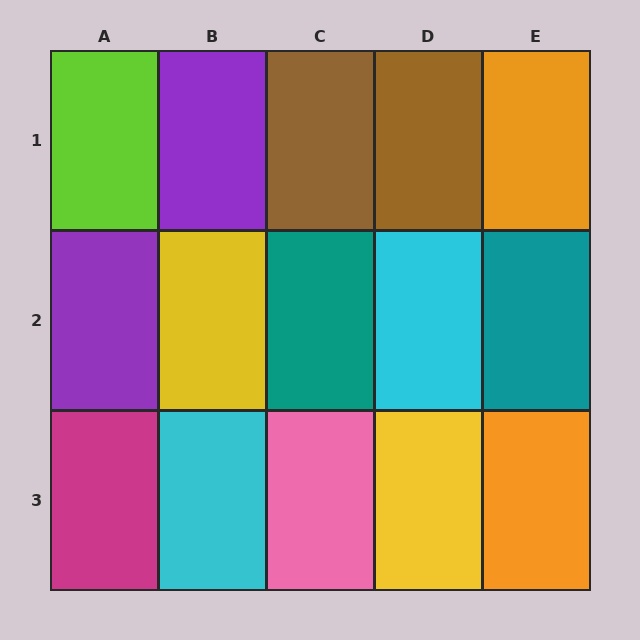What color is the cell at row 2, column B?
Yellow.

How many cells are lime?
1 cell is lime.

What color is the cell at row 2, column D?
Cyan.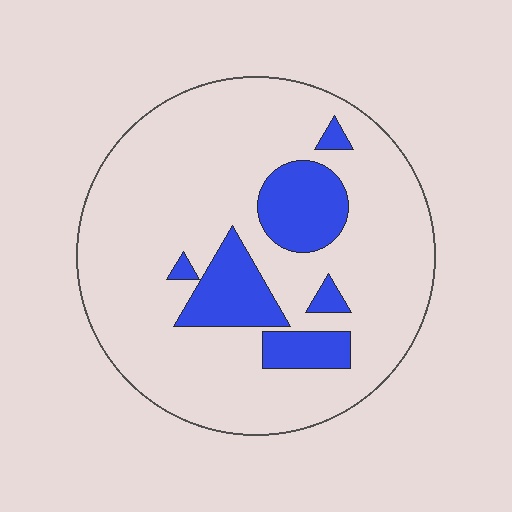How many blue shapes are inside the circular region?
6.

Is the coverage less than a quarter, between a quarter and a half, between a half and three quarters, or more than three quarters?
Less than a quarter.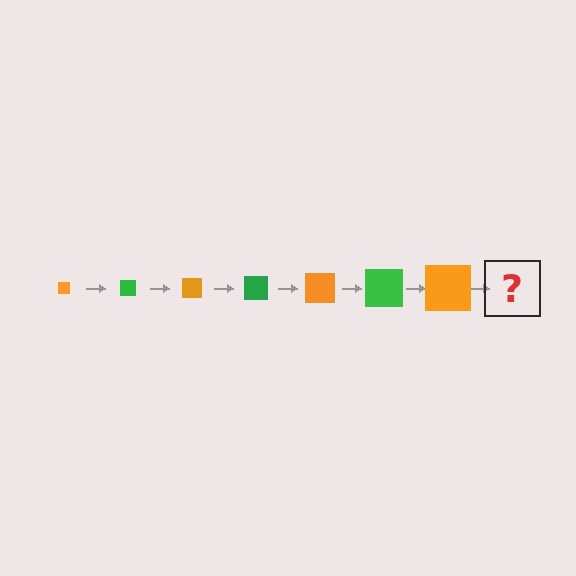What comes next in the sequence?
The next element should be a green square, larger than the previous one.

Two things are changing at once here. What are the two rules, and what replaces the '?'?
The two rules are that the square grows larger each step and the color cycles through orange and green. The '?' should be a green square, larger than the previous one.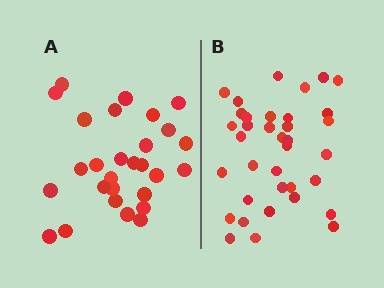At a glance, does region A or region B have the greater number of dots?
Region B (the right region) has more dots.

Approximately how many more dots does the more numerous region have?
Region B has roughly 8 or so more dots than region A.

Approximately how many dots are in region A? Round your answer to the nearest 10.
About 30 dots. (The exact count is 28, which rounds to 30.)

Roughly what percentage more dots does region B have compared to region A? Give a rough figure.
About 30% more.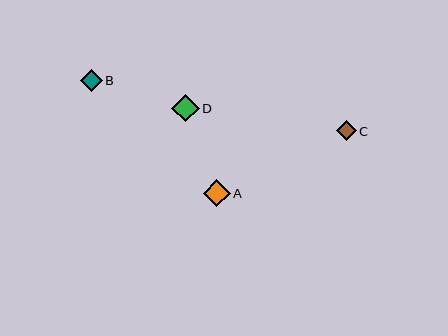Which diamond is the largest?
Diamond A is the largest with a size of approximately 27 pixels.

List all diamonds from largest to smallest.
From largest to smallest: A, D, B, C.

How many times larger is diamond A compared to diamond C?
Diamond A is approximately 1.4 times the size of diamond C.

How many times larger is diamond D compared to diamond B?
Diamond D is approximately 1.2 times the size of diamond B.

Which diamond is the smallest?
Diamond C is the smallest with a size of approximately 20 pixels.